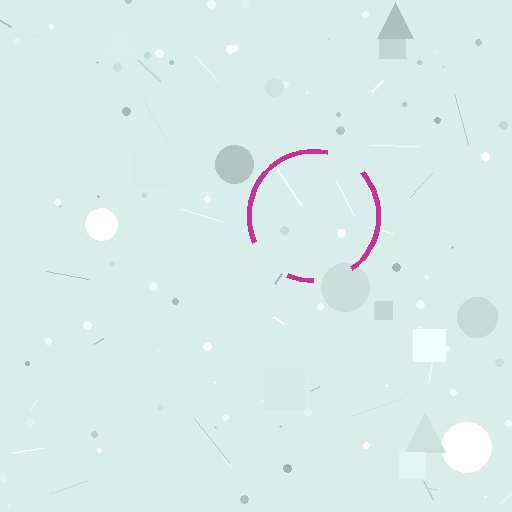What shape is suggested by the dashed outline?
The dashed outline suggests a circle.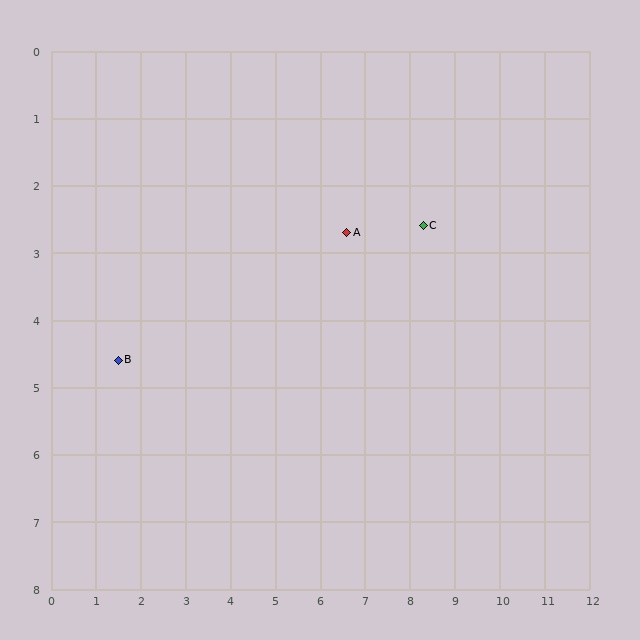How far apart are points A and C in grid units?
Points A and C are about 1.7 grid units apart.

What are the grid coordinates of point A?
Point A is at approximately (6.6, 2.7).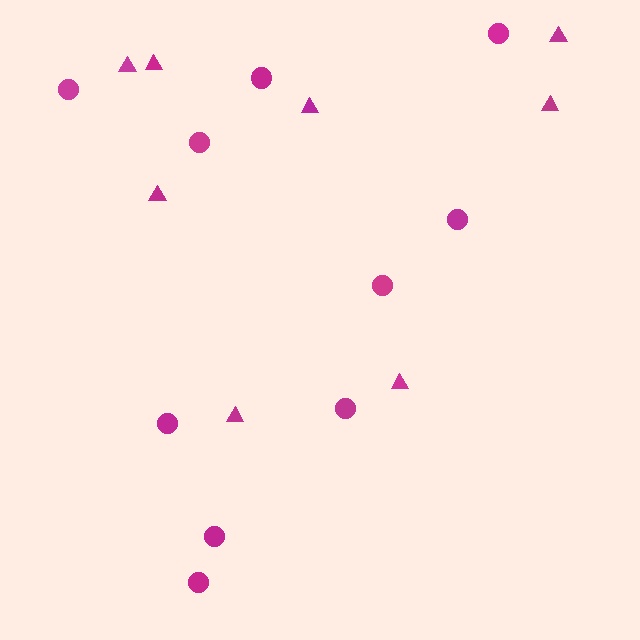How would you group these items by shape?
There are 2 groups: one group of circles (10) and one group of triangles (8).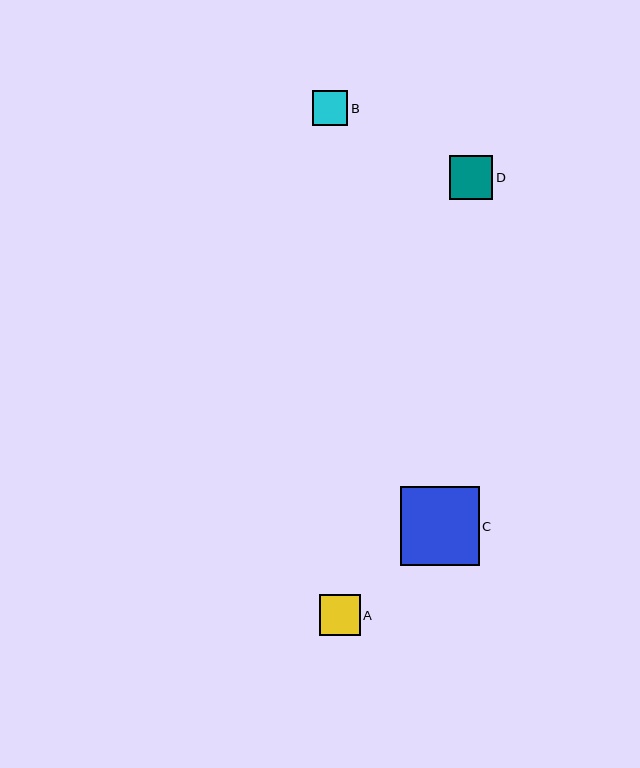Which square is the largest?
Square C is the largest with a size of approximately 79 pixels.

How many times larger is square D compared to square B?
Square D is approximately 1.2 times the size of square B.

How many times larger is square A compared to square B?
Square A is approximately 1.2 times the size of square B.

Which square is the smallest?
Square B is the smallest with a size of approximately 35 pixels.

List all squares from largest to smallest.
From largest to smallest: C, D, A, B.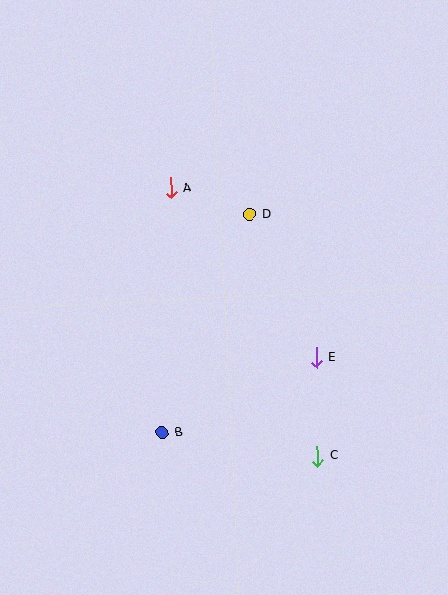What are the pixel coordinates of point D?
Point D is at (250, 214).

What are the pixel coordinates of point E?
Point E is at (316, 358).